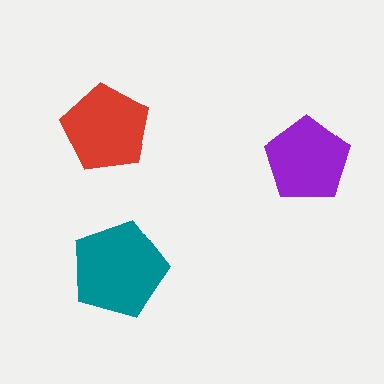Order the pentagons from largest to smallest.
the teal one, the red one, the purple one.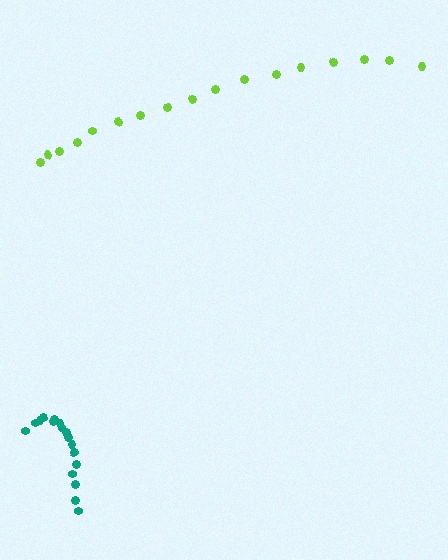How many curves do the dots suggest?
There are 2 distinct paths.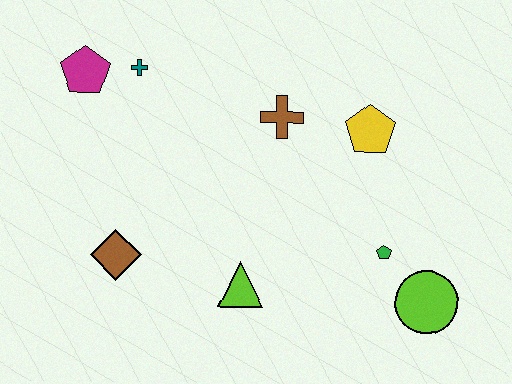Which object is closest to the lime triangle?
The brown diamond is closest to the lime triangle.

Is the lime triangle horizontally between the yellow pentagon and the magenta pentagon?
Yes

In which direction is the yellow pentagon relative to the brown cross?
The yellow pentagon is to the right of the brown cross.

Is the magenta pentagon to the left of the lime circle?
Yes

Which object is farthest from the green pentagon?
The magenta pentagon is farthest from the green pentagon.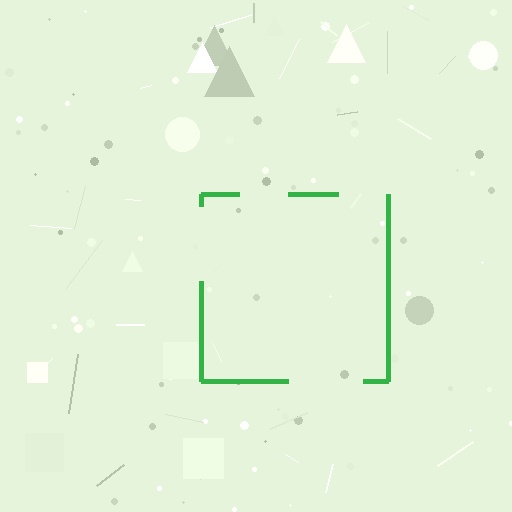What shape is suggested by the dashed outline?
The dashed outline suggests a square.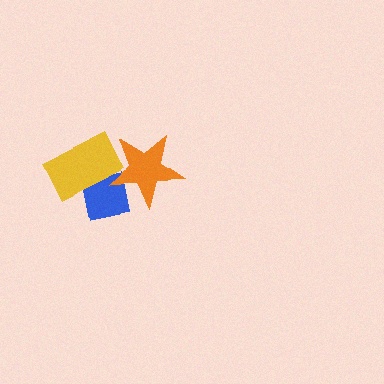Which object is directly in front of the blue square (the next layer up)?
The yellow rectangle is directly in front of the blue square.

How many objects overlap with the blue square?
2 objects overlap with the blue square.